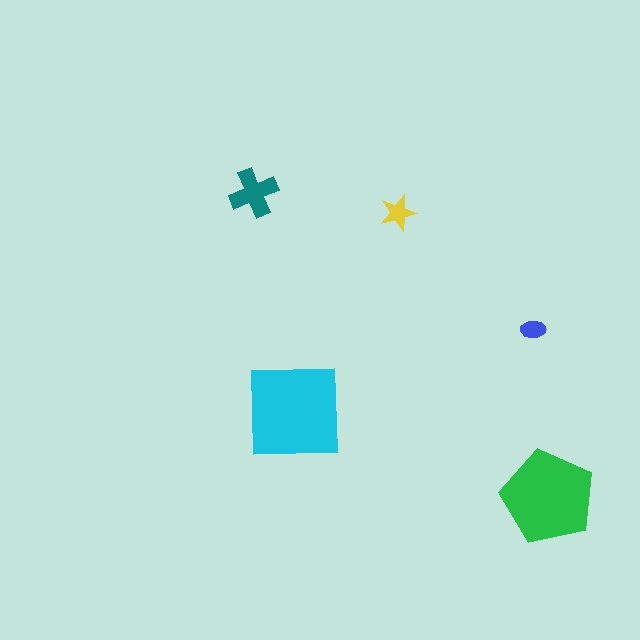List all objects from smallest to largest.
The blue ellipse, the yellow star, the teal cross, the green pentagon, the cyan square.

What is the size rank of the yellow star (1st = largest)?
4th.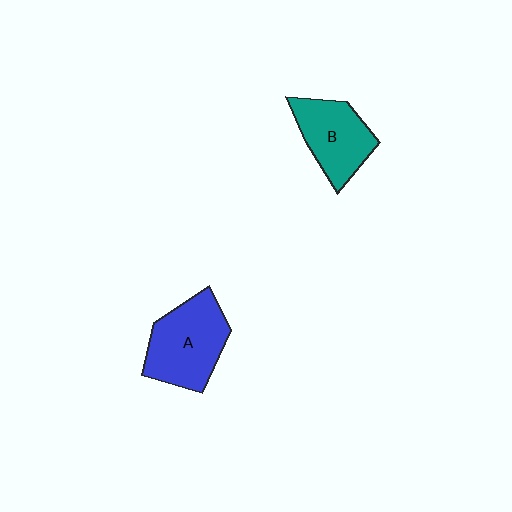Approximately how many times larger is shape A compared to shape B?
Approximately 1.2 times.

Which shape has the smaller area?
Shape B (teal).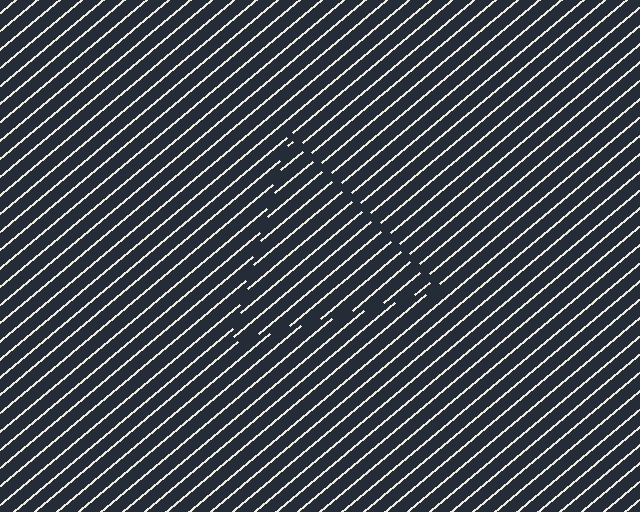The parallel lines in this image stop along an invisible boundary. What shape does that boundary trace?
An illusory triangle. The interior of the shape contains the same grating, shifted by half a period — the contour is defined by the phase discontinuity where line-ends from the inner and outer gratings abut.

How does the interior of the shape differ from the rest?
The interior of the shape contains the same grating, shifted by half a period — the contour is defined by the phase discontinuity where line-ends from the inner and outer gratings abut.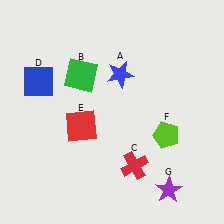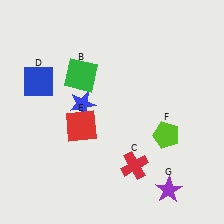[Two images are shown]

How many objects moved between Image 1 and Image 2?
1 object moved between the two images.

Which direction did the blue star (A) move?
The blue star (A) moved left.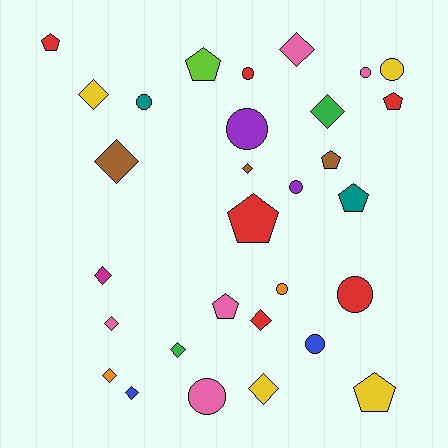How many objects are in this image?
There are 30 objects.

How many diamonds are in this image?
There are 12 diamonds.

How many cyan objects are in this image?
There are no cyan objects.